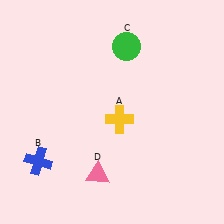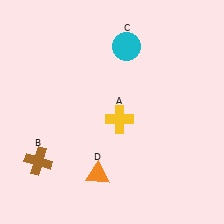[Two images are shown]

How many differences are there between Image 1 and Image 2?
There are 3 differences between the two images.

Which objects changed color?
B changed from blue to brown. C changed from green to cyan. D changed from pink to orange.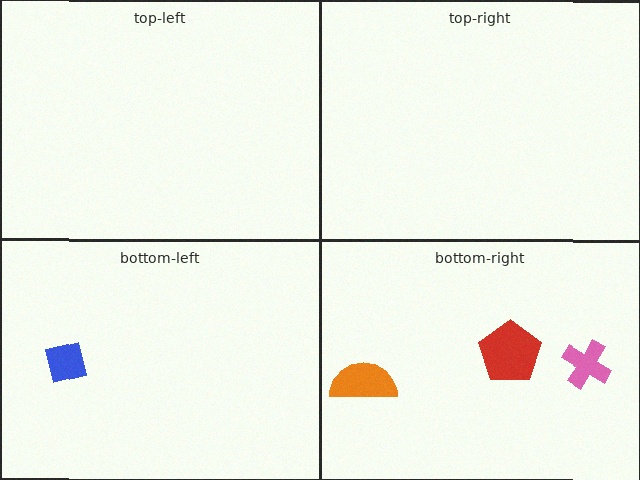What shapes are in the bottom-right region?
The red pentagon, the orange semicircle, the pink cross.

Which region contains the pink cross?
The bottom-right region.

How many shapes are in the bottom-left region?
1.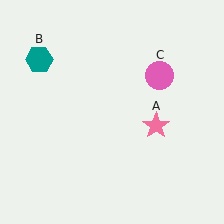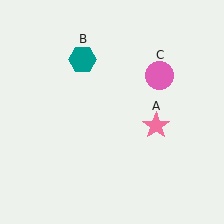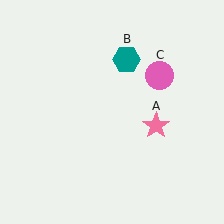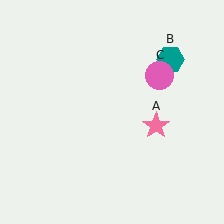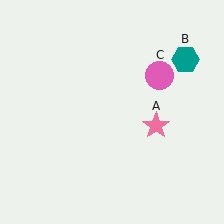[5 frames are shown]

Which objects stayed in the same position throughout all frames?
Pink star (object A) and pink circle (object C) remained stationary.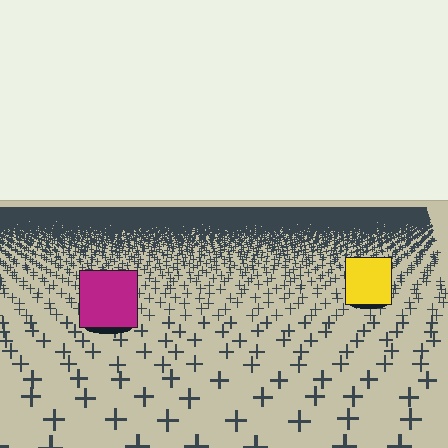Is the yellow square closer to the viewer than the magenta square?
No. The magenta square is closer — you can tell from the texture gradient: the ground texture is coarser near it.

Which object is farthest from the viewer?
The yellow square is farthest from the viewer. It appears smaller and the ground texture around it is denser.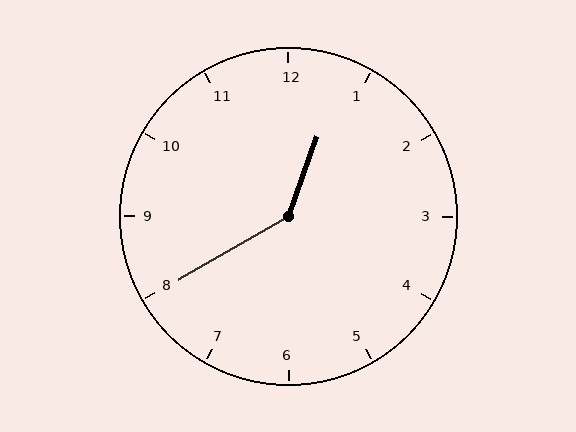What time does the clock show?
12:40.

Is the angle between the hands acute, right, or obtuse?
It is obtuse.